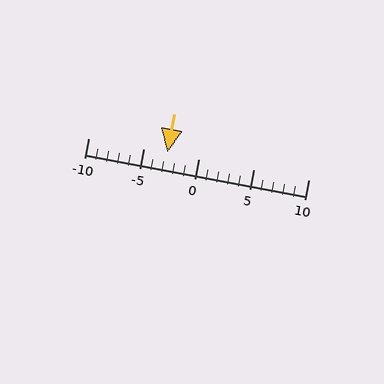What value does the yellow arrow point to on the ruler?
The yellow arrow points to approximately -3.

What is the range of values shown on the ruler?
The ruler shows values from -10 to 10.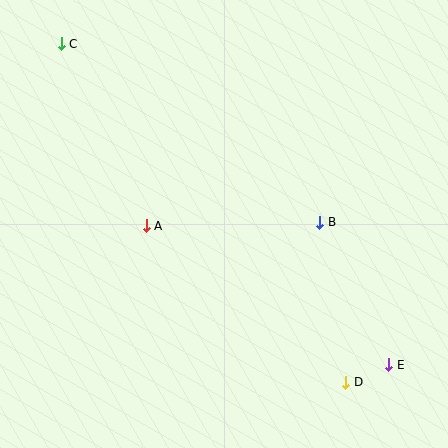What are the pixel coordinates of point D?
Point D is at (346, 382).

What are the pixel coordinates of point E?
Point E is at (389, 365).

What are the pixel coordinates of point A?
Point A is at (146, 226).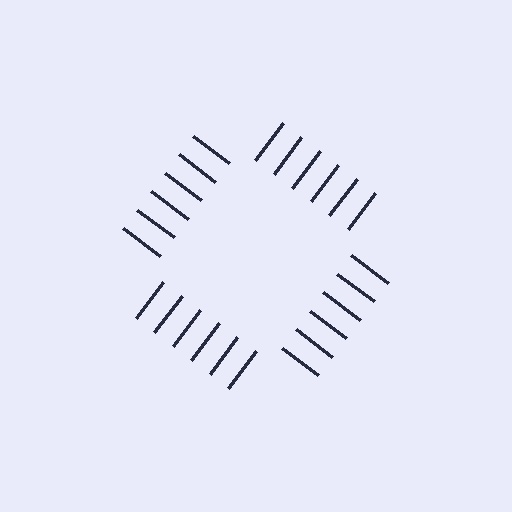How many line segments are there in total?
24 — 6 along each of the 4 edges.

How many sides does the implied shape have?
4 sides — the line-ends trace a square.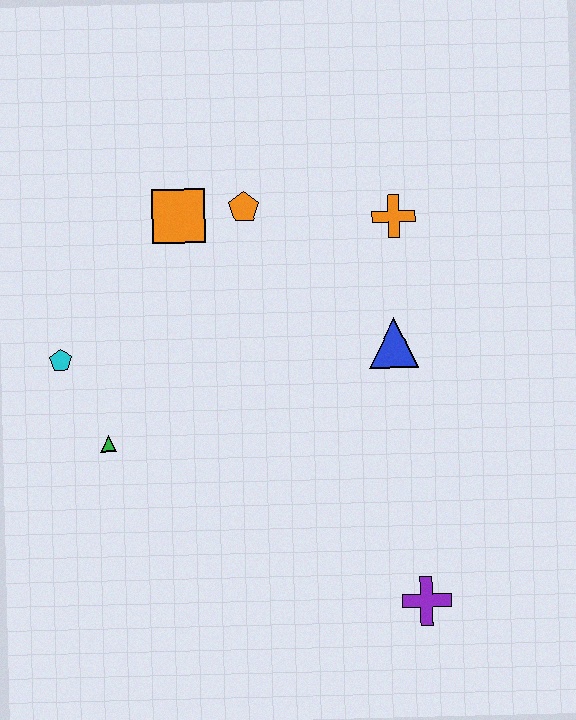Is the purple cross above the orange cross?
No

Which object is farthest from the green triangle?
The orange cross is farthest from the green triangle.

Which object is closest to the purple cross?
The blue triangle is closest to the purple cross.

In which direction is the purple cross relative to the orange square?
The purple cross is below the orange square.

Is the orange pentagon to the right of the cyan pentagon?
Yes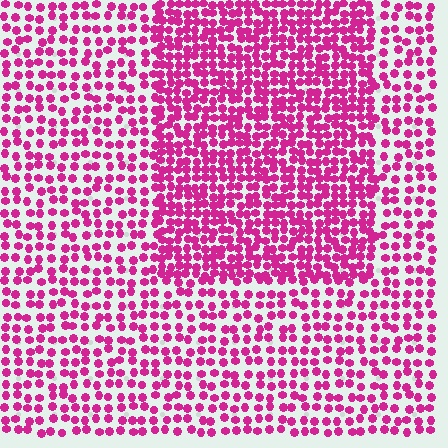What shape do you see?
I see a rectangle.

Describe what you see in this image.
The image contains small magenta elements arranged at two different densities. A rectangle-shaped region is visible where the elements are more densely packed than the surrounding area.